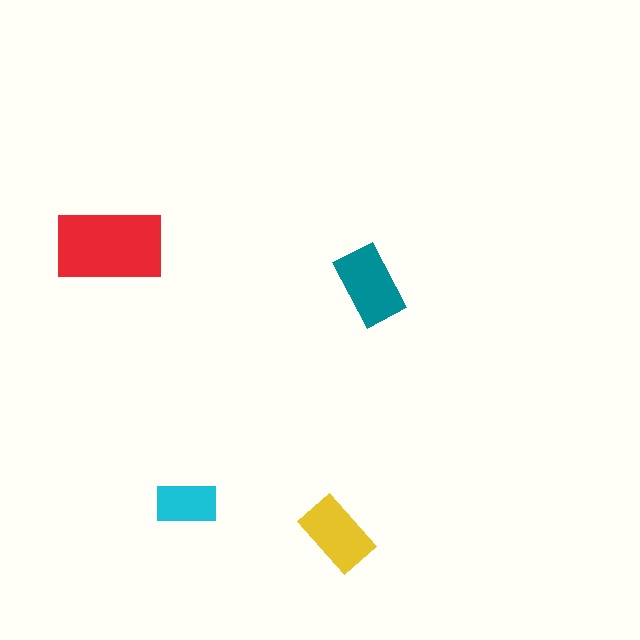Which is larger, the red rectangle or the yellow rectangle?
The red one.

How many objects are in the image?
There are 4 objects in the image.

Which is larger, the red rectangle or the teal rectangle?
The red one.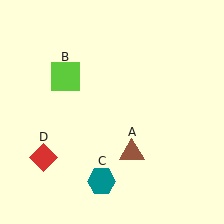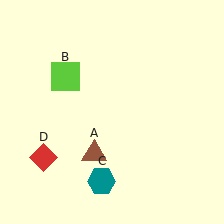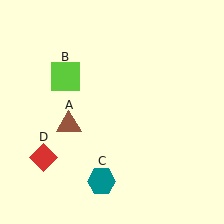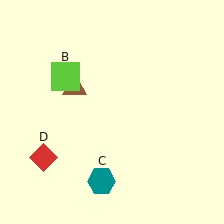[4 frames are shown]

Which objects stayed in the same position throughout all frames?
Lime square (object B) and teal hexagon (object C) and red diamond (object D) remained stationary.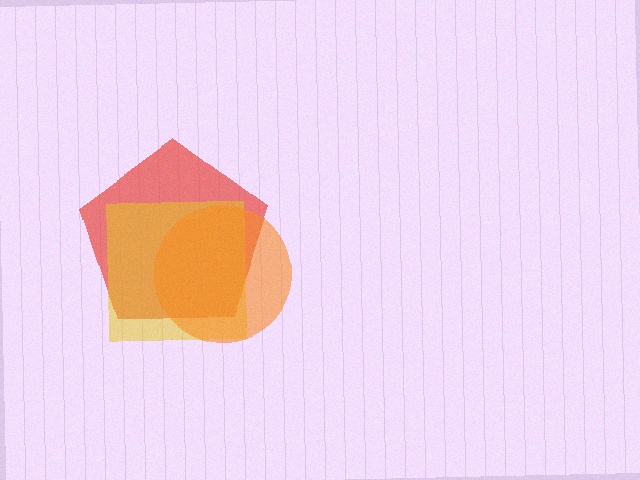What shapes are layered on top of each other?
The layered shapes are: a red pentagon, a yellow square, an orange circle.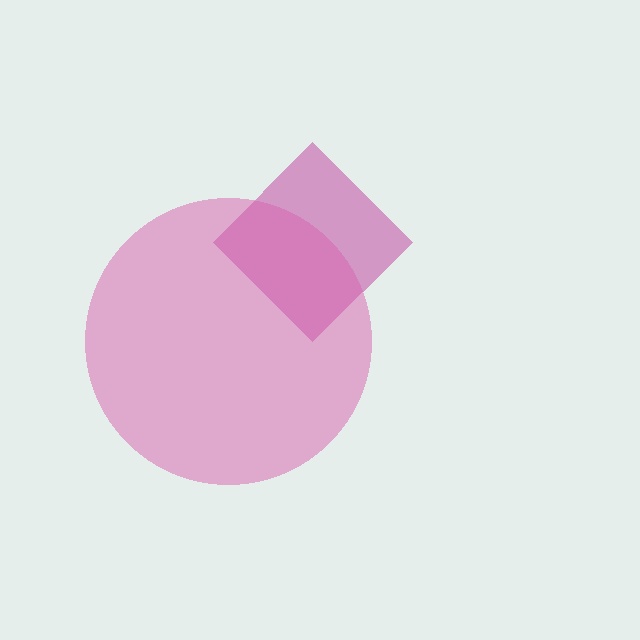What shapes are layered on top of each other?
The layered shapes are: a magenta diamond, a pink circle.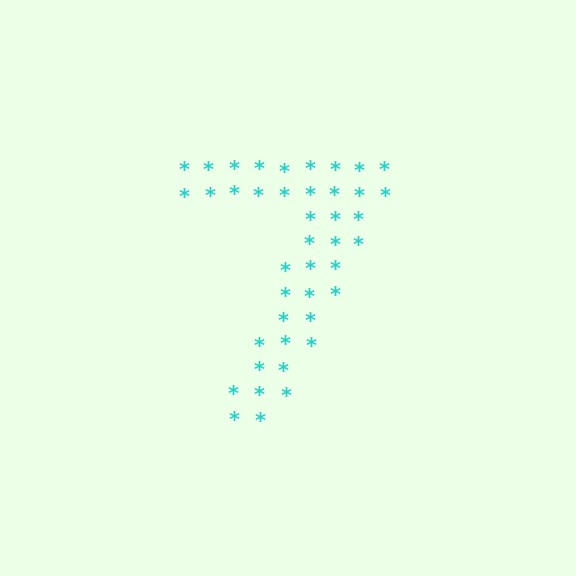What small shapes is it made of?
It is made of small asterisks.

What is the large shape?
The large shape is the digit 7.